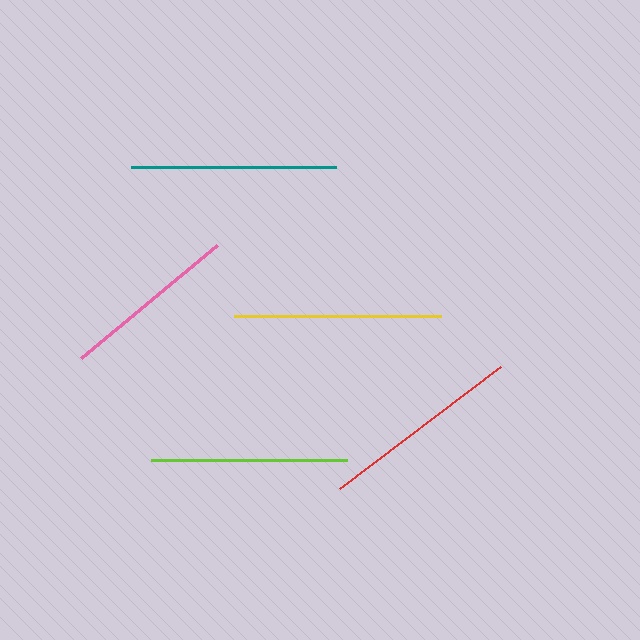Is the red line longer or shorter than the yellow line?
The yellow line is longer than the red line.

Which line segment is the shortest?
The pink line is the shortest at approximately 177 pixels.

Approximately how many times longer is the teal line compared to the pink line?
The teal line is approximately 1.2 times the length of the pink line.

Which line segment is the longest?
The yellow line is the longest at approximately 207 pixels.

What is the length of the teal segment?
The teal segment is approximately 205 pixels long.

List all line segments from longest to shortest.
From longest to shortest: yellow, teal, red, lime, pink.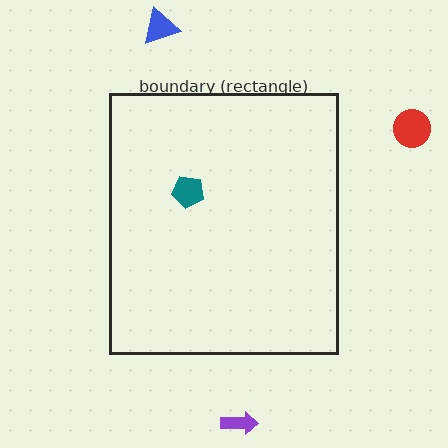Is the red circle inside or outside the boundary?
Outside.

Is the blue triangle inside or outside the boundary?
Outside.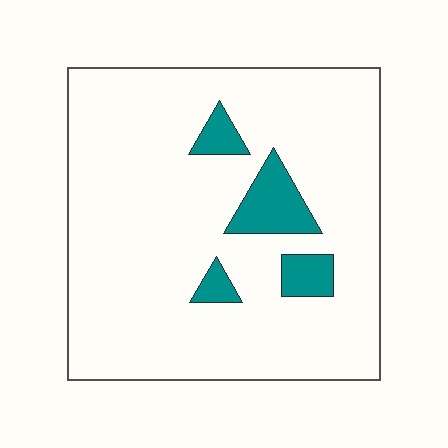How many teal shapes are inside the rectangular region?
4.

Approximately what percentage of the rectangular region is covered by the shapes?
Approximately 10%.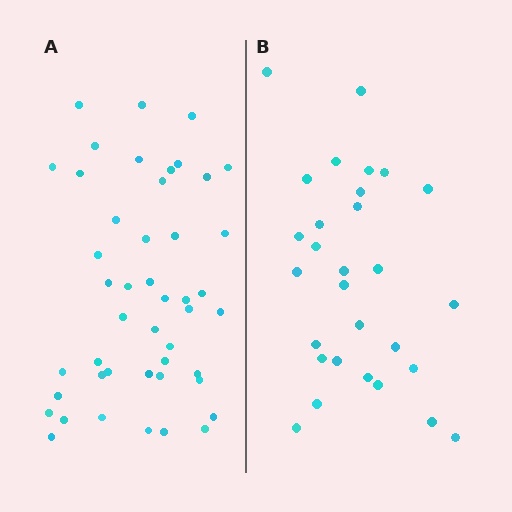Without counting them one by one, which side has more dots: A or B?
Region A (the left region) has more dots.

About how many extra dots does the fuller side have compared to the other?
Region A has approximately 15 more dots than region B.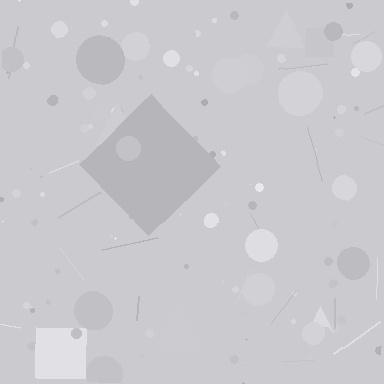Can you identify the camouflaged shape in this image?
The camouflaged shape is a diamond.